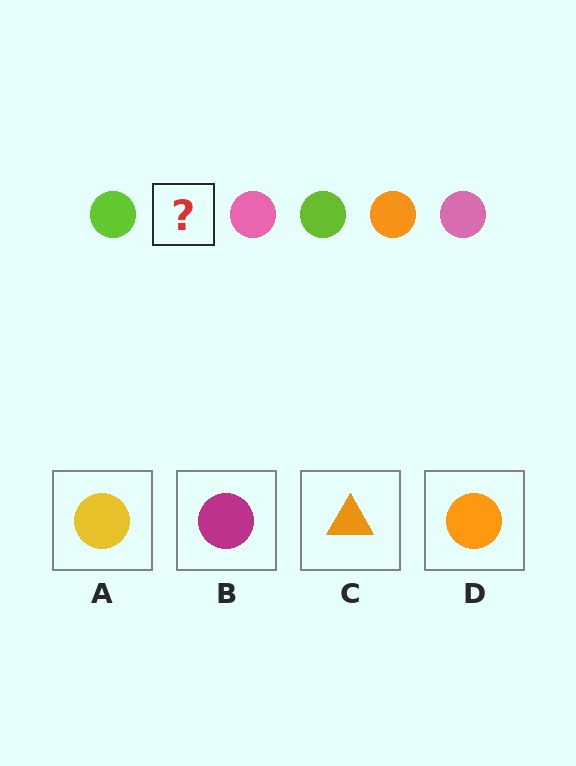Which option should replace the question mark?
Option D.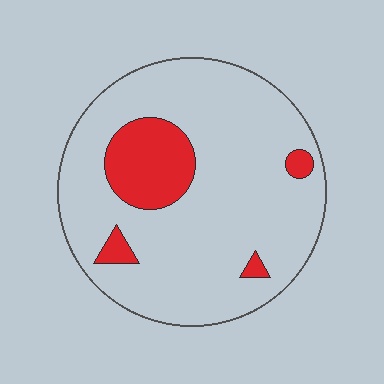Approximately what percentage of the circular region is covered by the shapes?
Approximately 15%.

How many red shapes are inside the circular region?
4.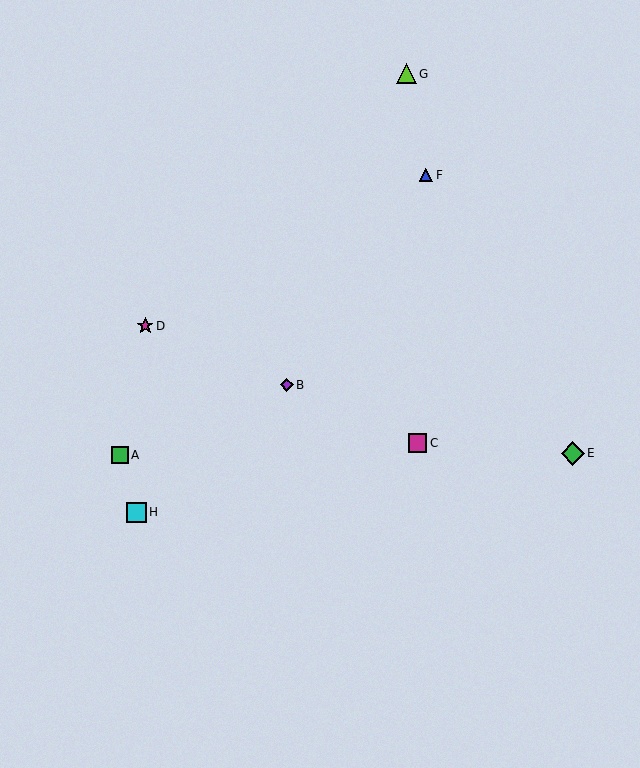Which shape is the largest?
The green diamond (labeled E) is the largest.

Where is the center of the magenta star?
The center of the magenta star is at (145, 326).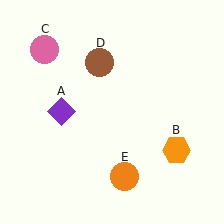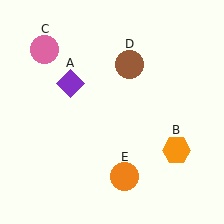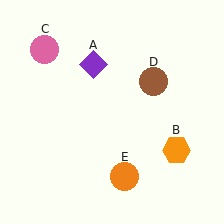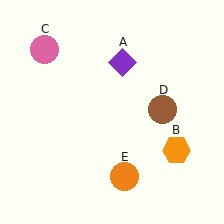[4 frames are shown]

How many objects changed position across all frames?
2 objects changed position: purple diamond (object A), brown circle (object D).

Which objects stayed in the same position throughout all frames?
Orange hexagon (object B) and pink circle (object C) and orange circle (object E) remained stationary.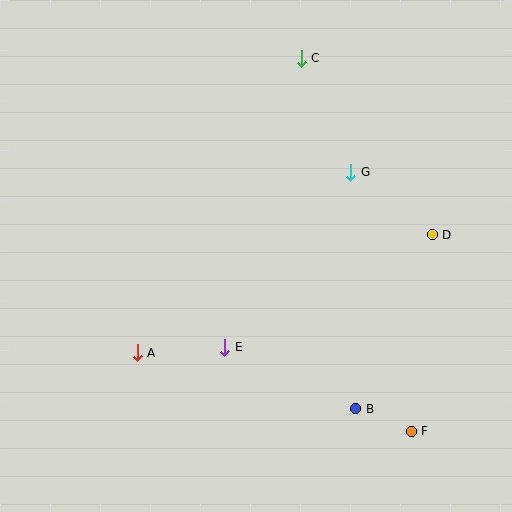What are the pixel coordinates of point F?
Point F is at (411, 431).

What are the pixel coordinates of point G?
Point G is at (351, 172).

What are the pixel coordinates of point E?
Point E is at (224, 347).